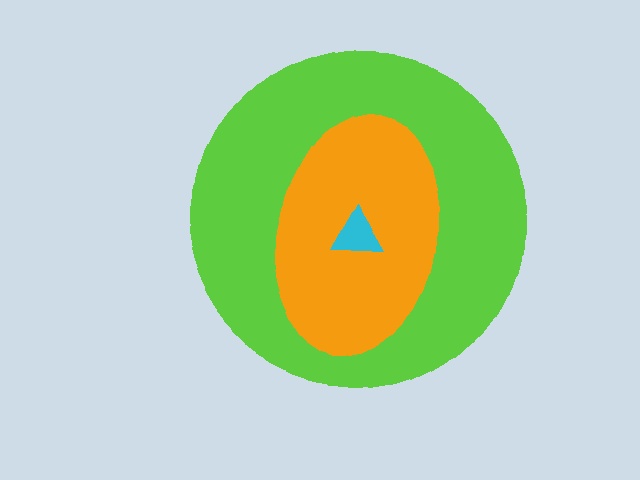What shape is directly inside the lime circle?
The orange ellipse.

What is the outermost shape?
The lime circle.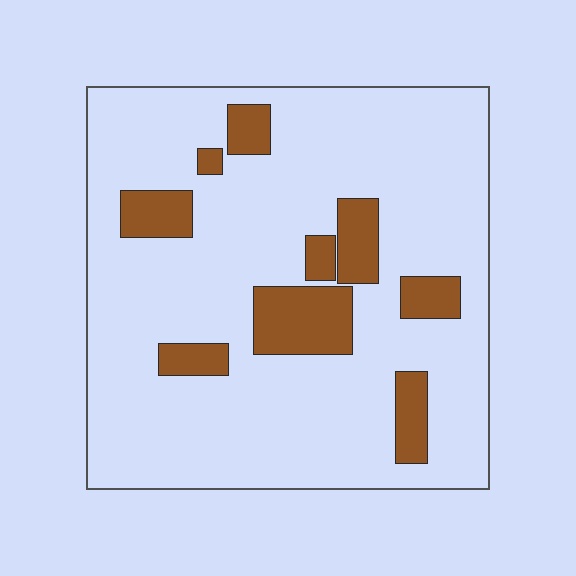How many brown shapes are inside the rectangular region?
9.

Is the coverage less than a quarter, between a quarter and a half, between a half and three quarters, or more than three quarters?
Less than a quarter.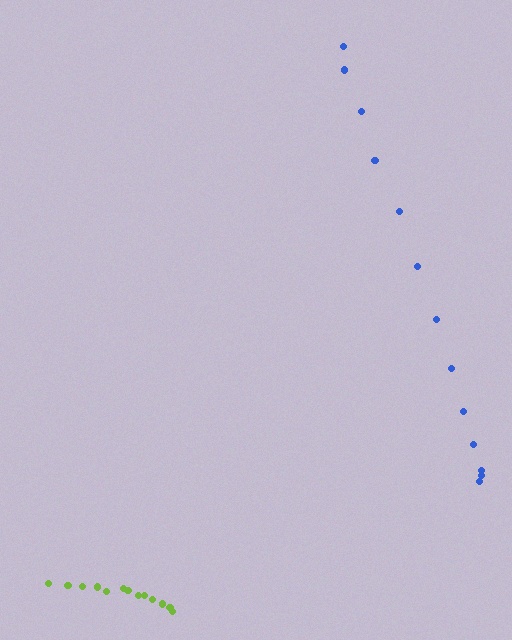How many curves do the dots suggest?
There are 2 distinct paths.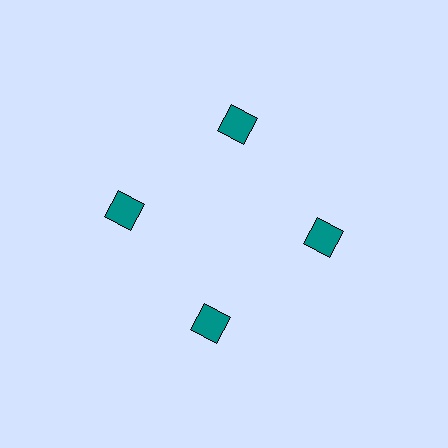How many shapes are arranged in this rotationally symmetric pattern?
There are 4 shapes, arranged in 4 groups of 1.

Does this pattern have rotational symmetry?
Yes, this pattern has 4-fold rotational symmetry. It looks the same after rotating 90 degrees around the center.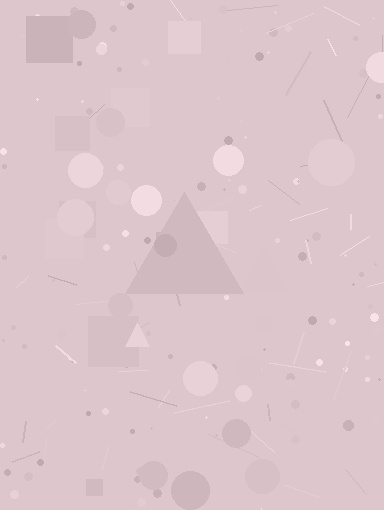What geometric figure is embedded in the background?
A triangle is embedded in the background.